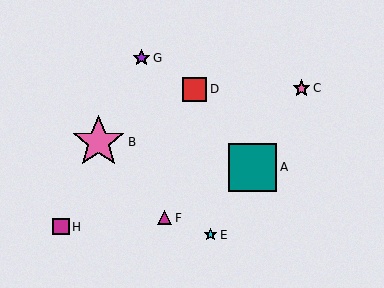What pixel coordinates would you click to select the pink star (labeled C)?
Click at (301, 88) to select the pink star C.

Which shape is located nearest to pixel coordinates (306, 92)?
The pink star (labeled C) at (301, 88) is nearest to that location.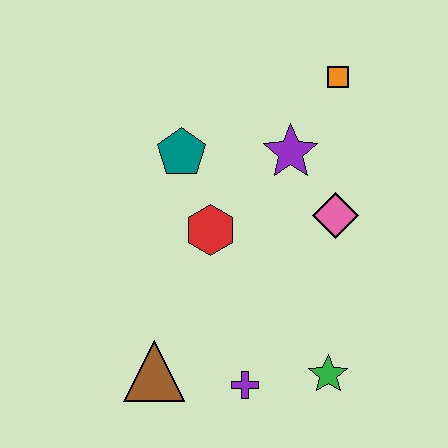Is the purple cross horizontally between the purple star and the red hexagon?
Yes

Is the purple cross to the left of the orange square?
Yes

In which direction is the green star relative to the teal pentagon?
The green star is below the teal pentagon.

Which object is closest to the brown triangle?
The purple cross is closest to the brown triangle.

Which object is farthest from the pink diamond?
The brown triangle is farthest from the pink diamond.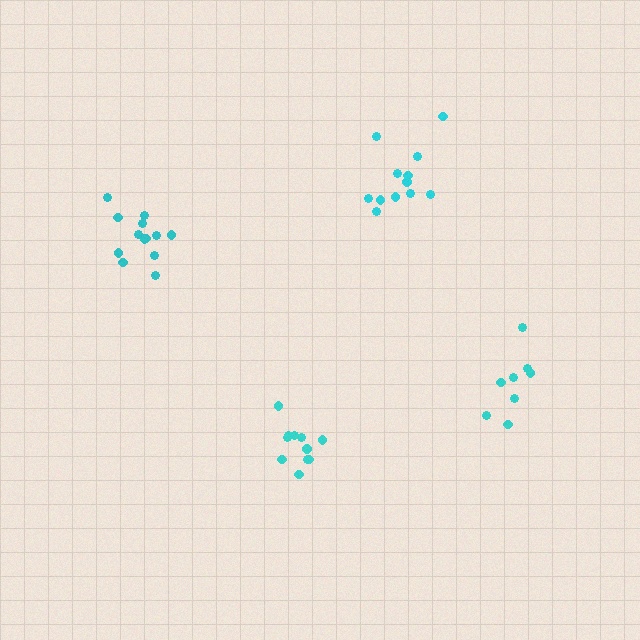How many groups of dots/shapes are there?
There are 4 groups.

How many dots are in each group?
Group 1: 13 dots, Group 2: 11 dots, Group 3: 12 dots, Group 4: 8 dots (44 total).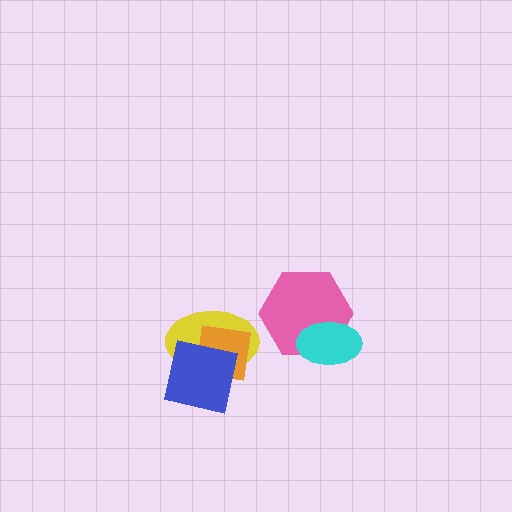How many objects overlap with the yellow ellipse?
2 objects overlap with the yellow ellipse.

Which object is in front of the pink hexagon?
The cyan ellipse is in front of the pink hexagon.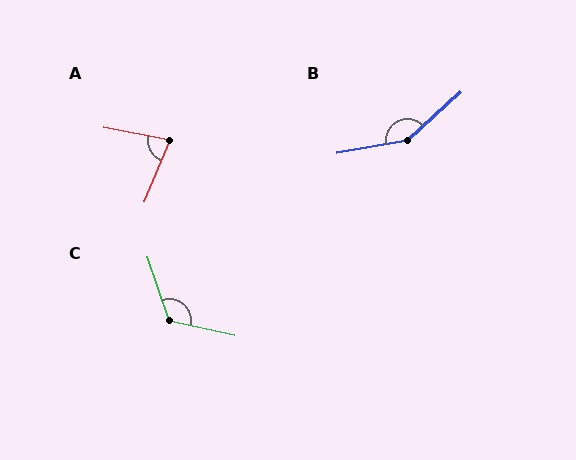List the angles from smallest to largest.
A (78°), C (121°), B (148°).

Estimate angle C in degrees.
Approximately 121 degrees.